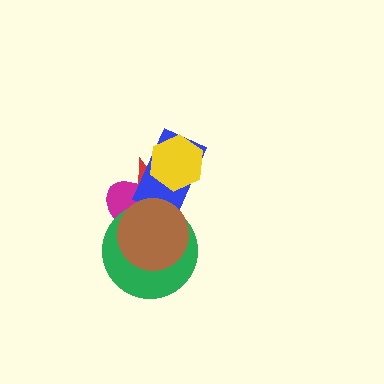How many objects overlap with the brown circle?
4 objects overlap with the brown circle.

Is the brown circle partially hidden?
No, no other shape covers it.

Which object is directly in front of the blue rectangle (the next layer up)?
The yellow hexagon is directly in front of the blue rectangle.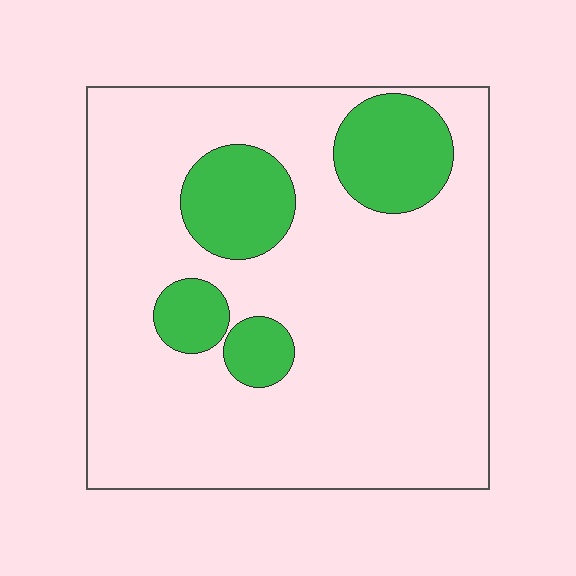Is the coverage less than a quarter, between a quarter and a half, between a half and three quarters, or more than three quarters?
Less than a quarter.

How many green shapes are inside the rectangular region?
4.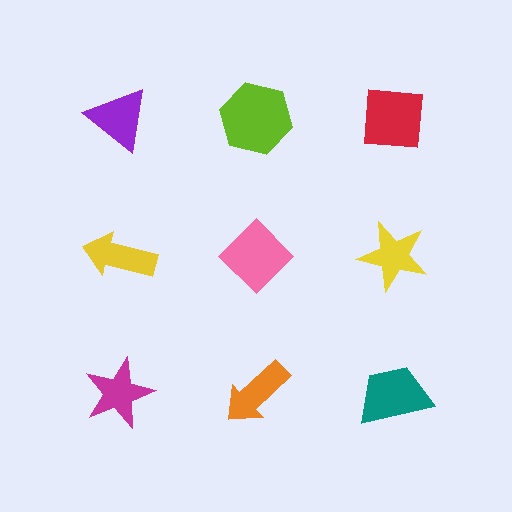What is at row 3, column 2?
An orange arrow.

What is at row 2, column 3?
A yellow star.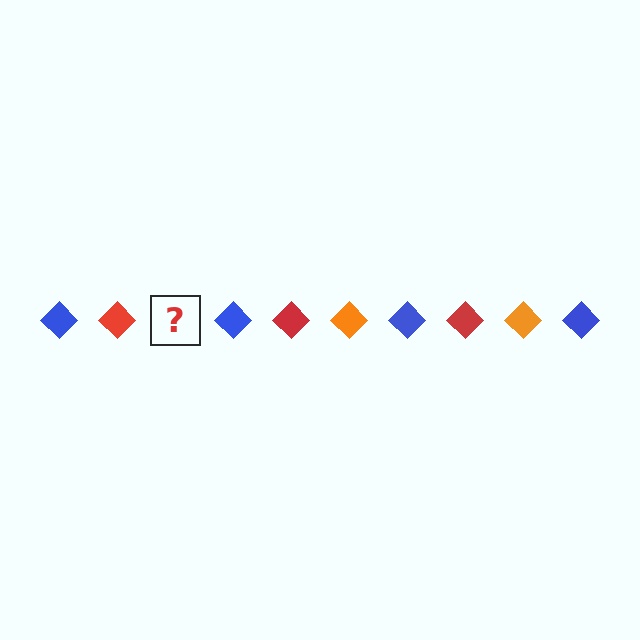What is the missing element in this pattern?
The missing element is an orange diamond.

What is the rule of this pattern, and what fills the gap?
The rule is that the pattern cycles through blue, red, orange diamonds. The gap should be filled with an orange diamond.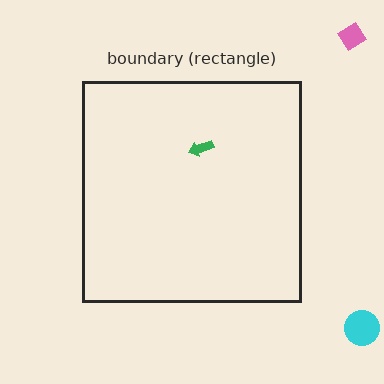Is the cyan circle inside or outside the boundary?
Outside.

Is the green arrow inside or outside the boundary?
Inside.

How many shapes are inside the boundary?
1 inside, 2 outside.